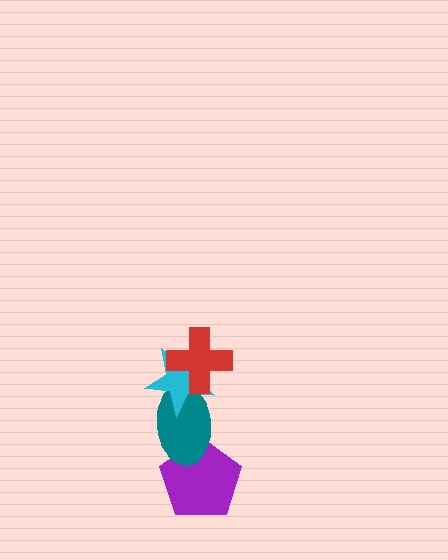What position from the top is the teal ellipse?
The teal ellipse is 3rd from the top.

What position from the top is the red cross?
The red cross is 1st from the top.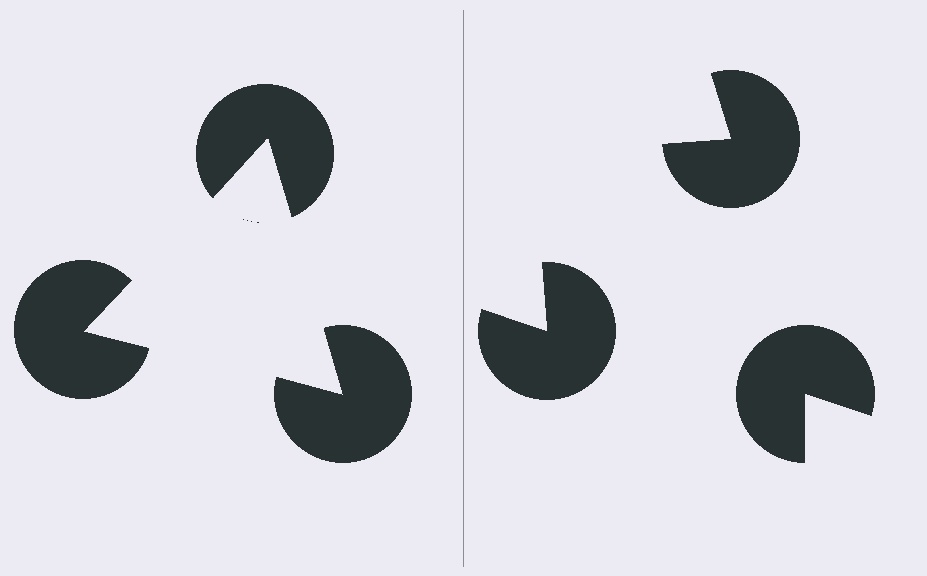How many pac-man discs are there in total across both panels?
6 — 3 on each side.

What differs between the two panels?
The pac-man discs are positioned identically on both sides; only the wedge orientations differ. On the left they align to a triangle; on the right they are misaligned.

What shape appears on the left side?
An illusory triangle.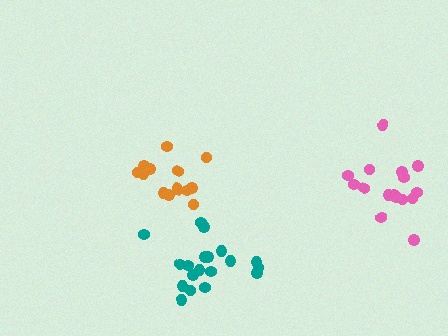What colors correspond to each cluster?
The clusters are colored: pink, teal, orange.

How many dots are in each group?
Group 1: 16 dots, Group 2: 19 dots, Group 3: 14 dots (49 total).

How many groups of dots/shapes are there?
There are 3 groups.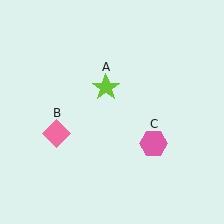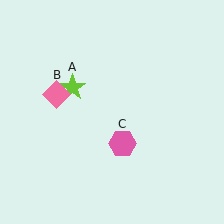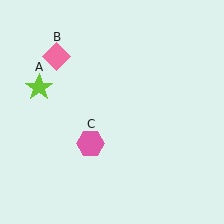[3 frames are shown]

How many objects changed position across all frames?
3 objects changed position: lime star (object A), pink diamond (object B), pink hexagon (object C).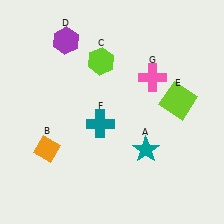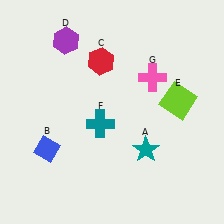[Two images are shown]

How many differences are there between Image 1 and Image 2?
There are 2 differences between the two images.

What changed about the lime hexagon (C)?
In Image 1, C is lime. In Image 2, it changed to red.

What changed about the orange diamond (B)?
In Image 1, B is orange. In Image 2, it changed to blue.